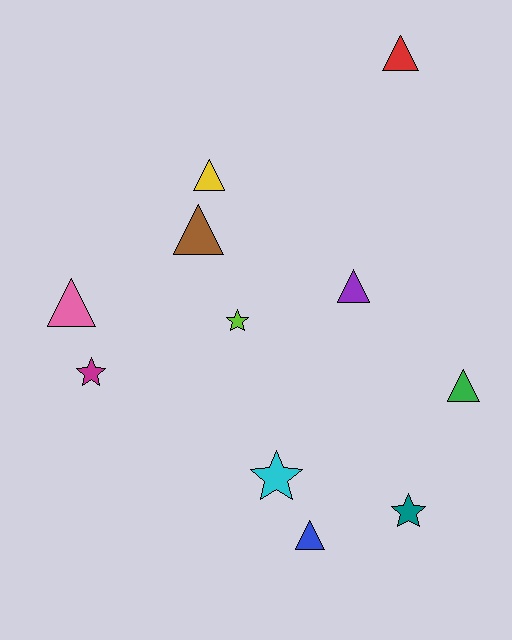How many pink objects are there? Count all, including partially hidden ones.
There is 1 pink object.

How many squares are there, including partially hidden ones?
There are no squares.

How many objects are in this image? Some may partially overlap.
There are 11 objects.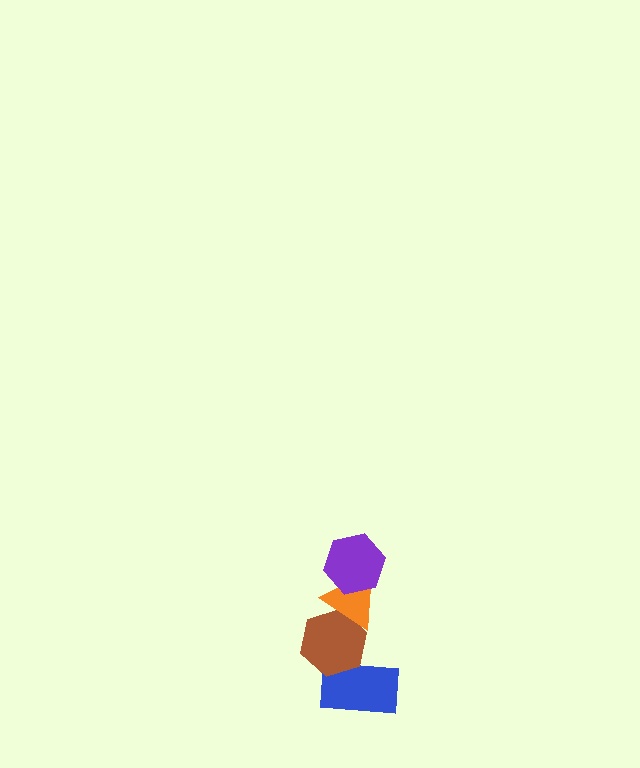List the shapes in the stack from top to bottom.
From top to bottom: the purple hexagon, the orange triangle, the brown hexagon, the blue rectangle.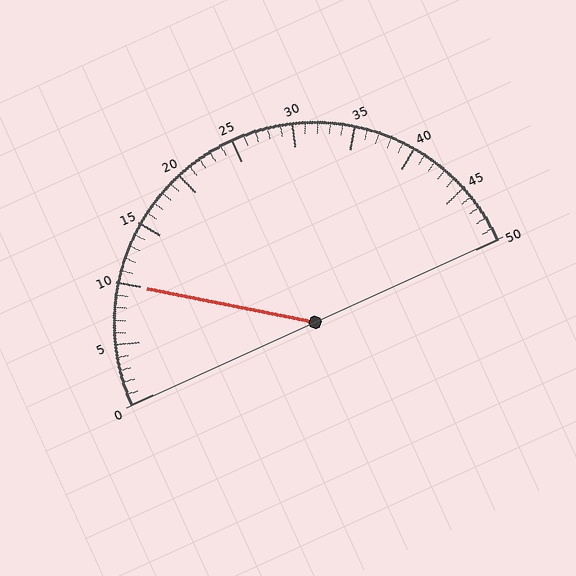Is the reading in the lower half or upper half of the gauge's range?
The reading is in the lower half of the range (0 to 50).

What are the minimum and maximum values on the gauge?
The gauge ranges from 0 to 50.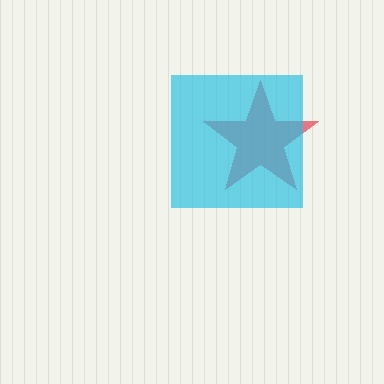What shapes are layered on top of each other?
The layered shapes are: a red star, a cyan square.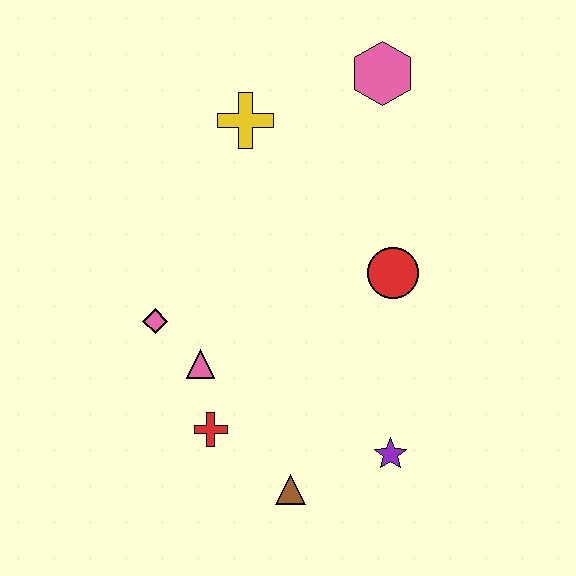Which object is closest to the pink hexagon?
The yellow cross is closest to the pink hexagon.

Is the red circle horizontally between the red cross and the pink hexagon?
No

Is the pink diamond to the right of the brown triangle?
No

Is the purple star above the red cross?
No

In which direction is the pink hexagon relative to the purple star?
The pink hexagon is above the purple star.